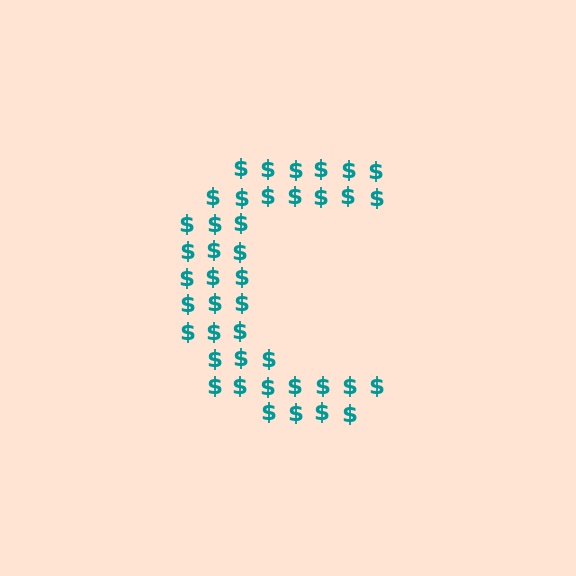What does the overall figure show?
The overall figure shows the letter C.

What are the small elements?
The small elements are dollar signs.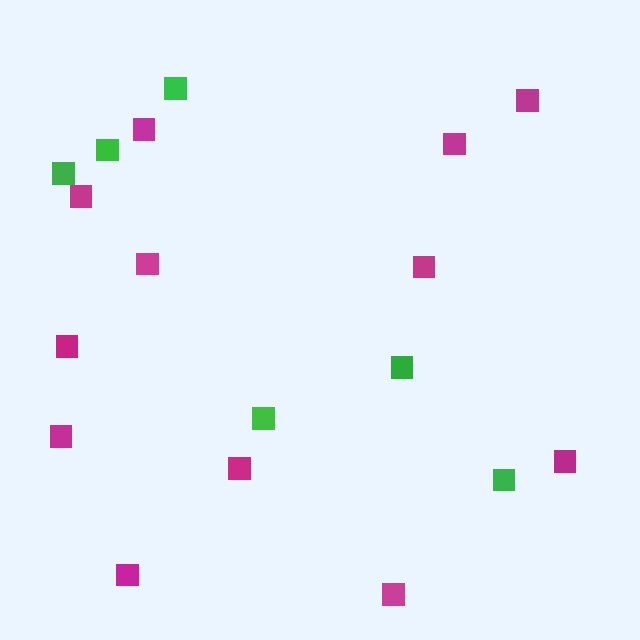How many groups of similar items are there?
There are 2 groups: one group of green squares (6) and one group of magenta squares (12).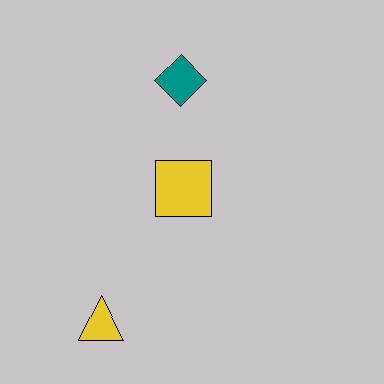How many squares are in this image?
There is 1 square.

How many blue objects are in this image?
There are no blue objects.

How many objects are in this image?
There are 3 objects.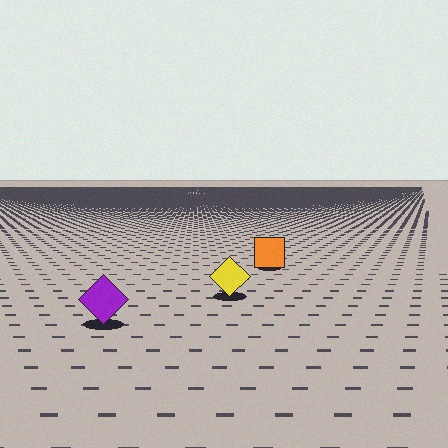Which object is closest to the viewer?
The purple diamond is closest. The texture marks near it are larger and more spread out.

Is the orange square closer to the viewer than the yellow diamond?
No. The yellow diamond is closer — you can tell from the texture gradient: the ground texture is coarser near it.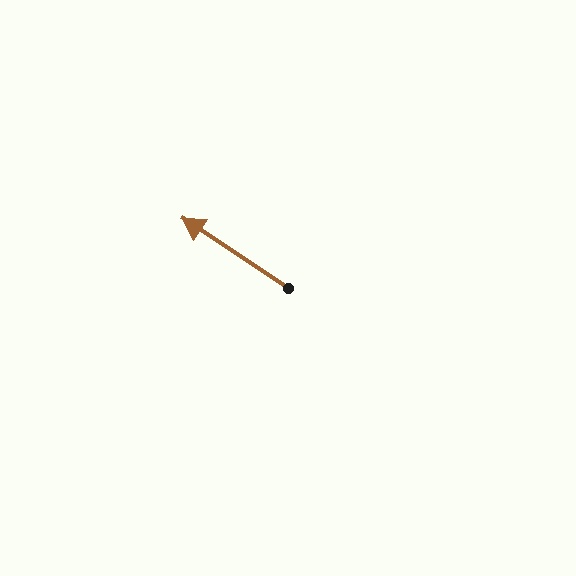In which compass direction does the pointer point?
Northwest.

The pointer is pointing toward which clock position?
Roughly 10 o'clock.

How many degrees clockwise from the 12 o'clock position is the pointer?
Approximately 303 degrees.